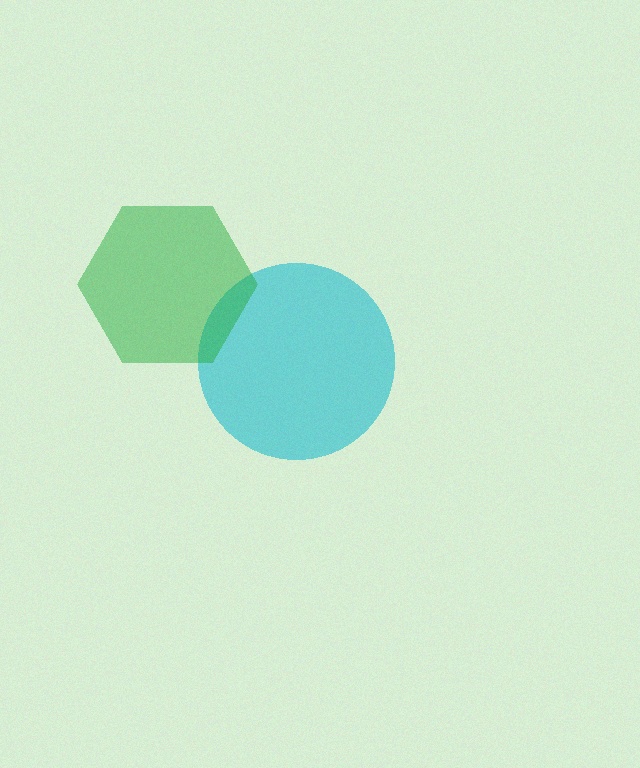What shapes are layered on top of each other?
The layered shapes are: a cyan circle, a green hexagon.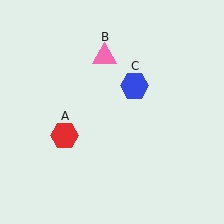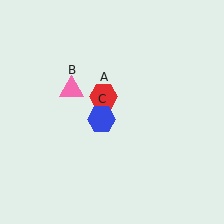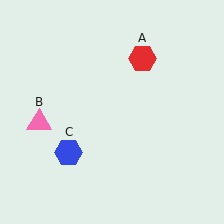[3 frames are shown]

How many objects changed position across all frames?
3 objects changed position: red hexagon (object A), pink triangle (object B), blue hexagon (object C).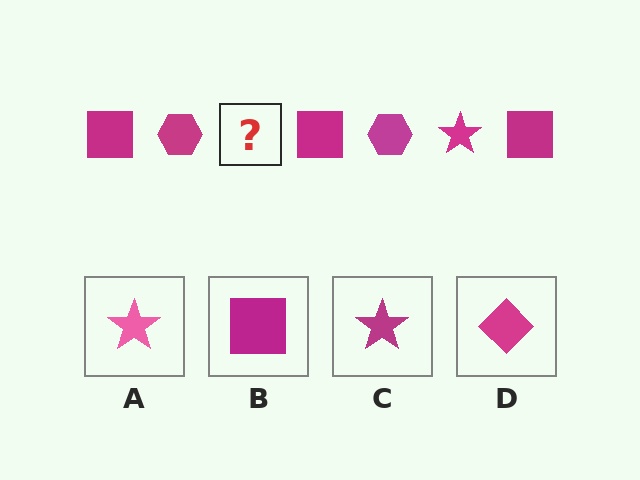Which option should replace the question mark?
Option C.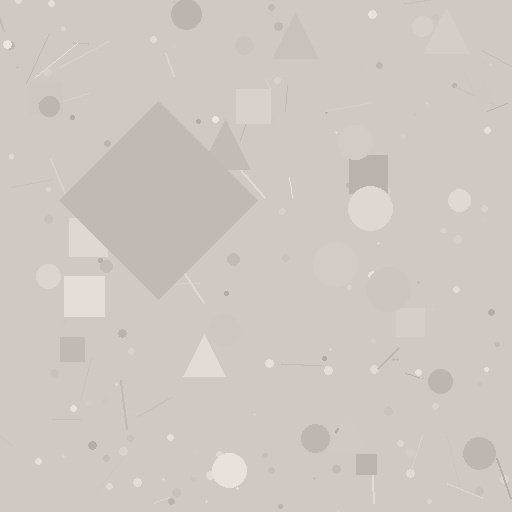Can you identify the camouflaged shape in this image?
The camouflaged shape is a diamond.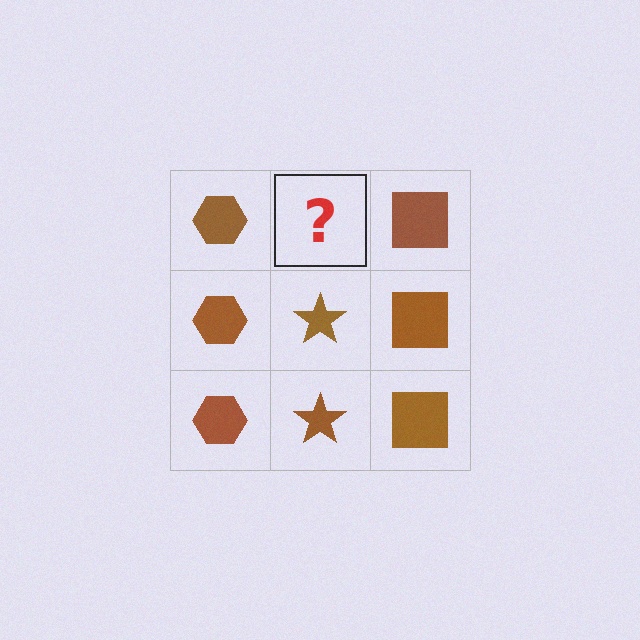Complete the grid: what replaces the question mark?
The question mark should be replaced with a brown star.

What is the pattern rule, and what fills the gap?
The rule is that each column has a consistent shape. The gap should be filled with a brown star.